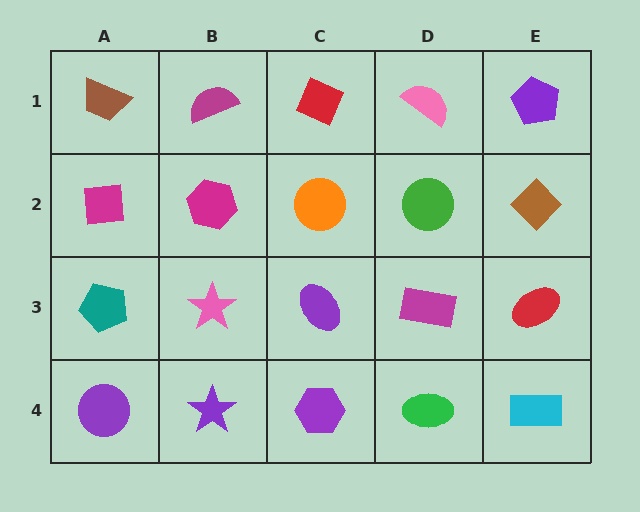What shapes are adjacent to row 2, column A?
A brown trapezoid (row 1, column A), a teal pentagon (row 3, column A), a magenta hexagon (row 2, column B).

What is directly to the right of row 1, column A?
A magenta semicircle.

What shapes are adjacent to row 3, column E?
A brown diamond (row 2, column E), a cyan rectangle (row 4, column E), a magenta rectangle (row 3, column D).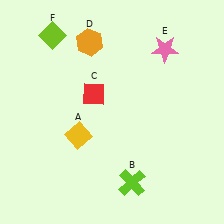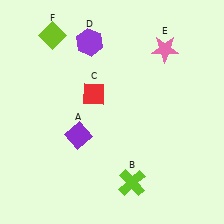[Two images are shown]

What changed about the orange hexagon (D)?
In Image 1, D is orange. In Image 2, it changed to purple.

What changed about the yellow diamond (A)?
In Image 1, A is yellow. In Image 2, it changed to purple.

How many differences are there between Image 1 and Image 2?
There are 2 differences between the two images.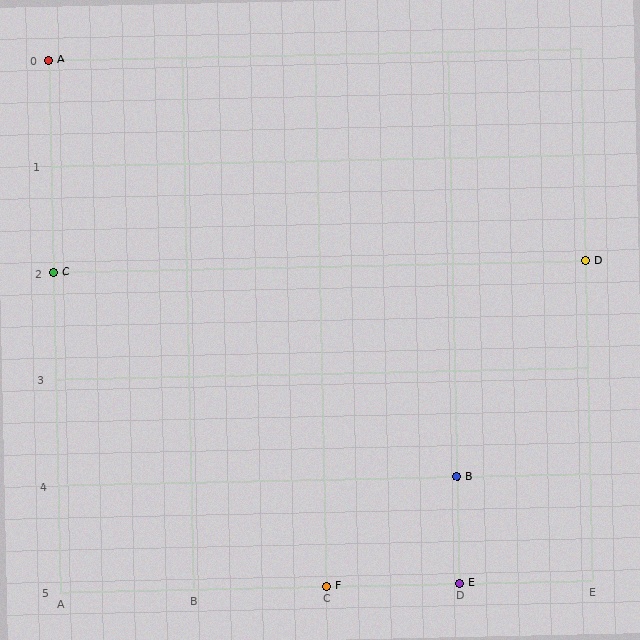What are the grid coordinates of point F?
Point F is at grid coordinates (C, 5).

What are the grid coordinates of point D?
Point D is at grid coordinates (E, 2).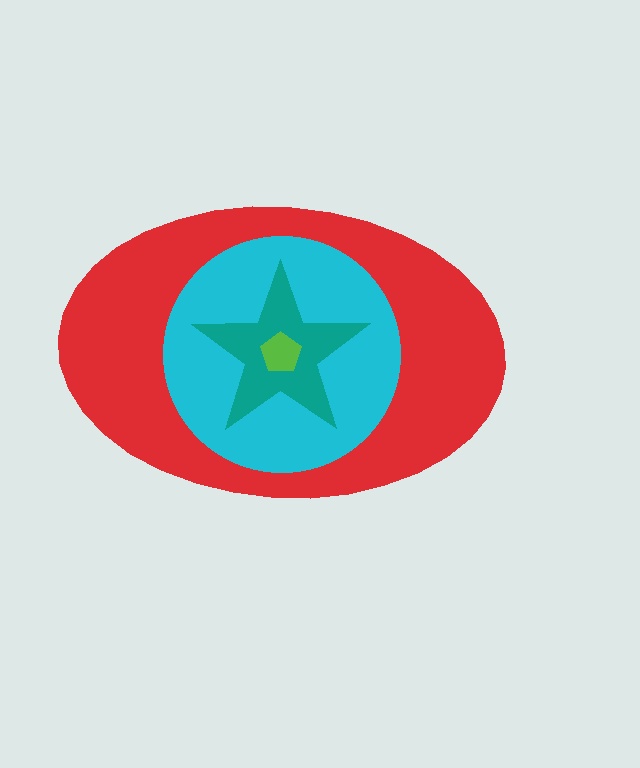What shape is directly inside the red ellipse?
The cyan circle.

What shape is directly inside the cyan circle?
The teal star.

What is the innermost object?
The lime pentagon.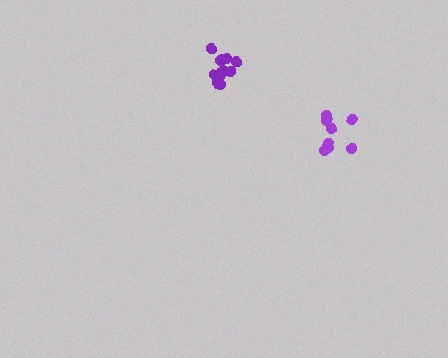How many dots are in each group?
Group 1: 10 dots, Group 2: 12 dots (22 total).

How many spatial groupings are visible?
There are 2 spatial groupings.